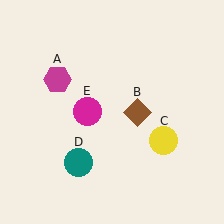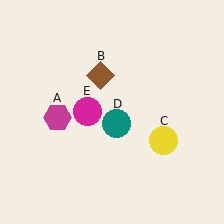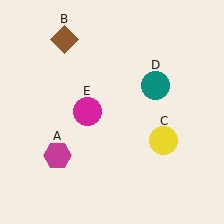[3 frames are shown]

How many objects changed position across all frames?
3 objects changed position: magenta hexagon (object A), brown diamond (object B), teal circle (object D).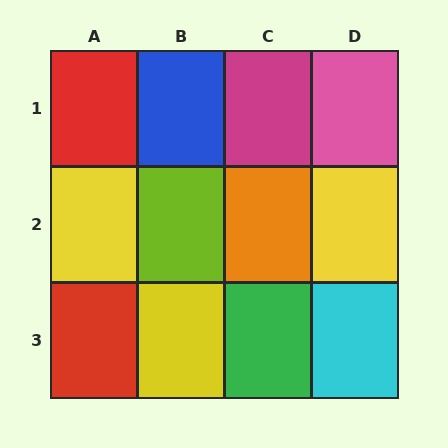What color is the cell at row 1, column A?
Red.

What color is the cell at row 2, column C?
Orange.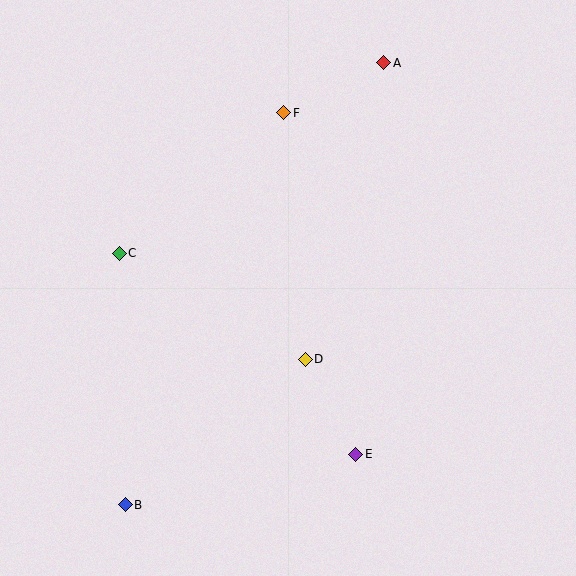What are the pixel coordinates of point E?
Point E is at (356, 454).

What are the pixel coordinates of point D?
Point D is at (305, 359).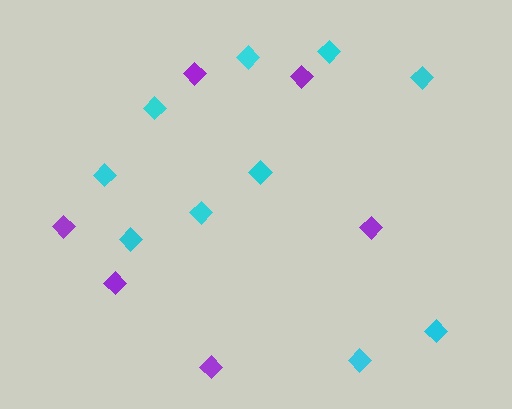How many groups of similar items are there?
There are 2 groups: one group of cyan diamonds (10) and one group of purple diamonds (6).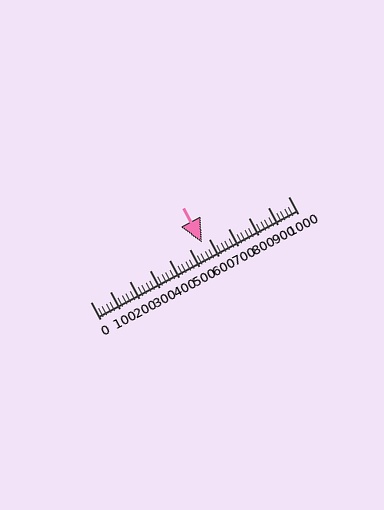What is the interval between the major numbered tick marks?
The major tick marks are spaced 100 units apart.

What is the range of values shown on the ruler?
The ruler shows values from 0 to 1000.